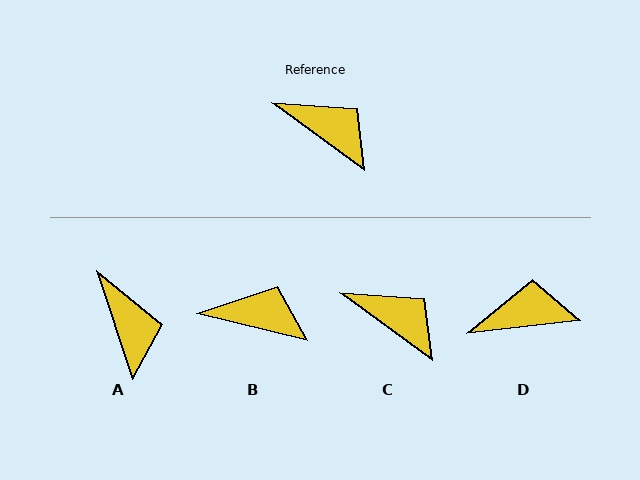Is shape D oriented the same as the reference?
No, it is off by about 42 degrees.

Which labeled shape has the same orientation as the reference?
C.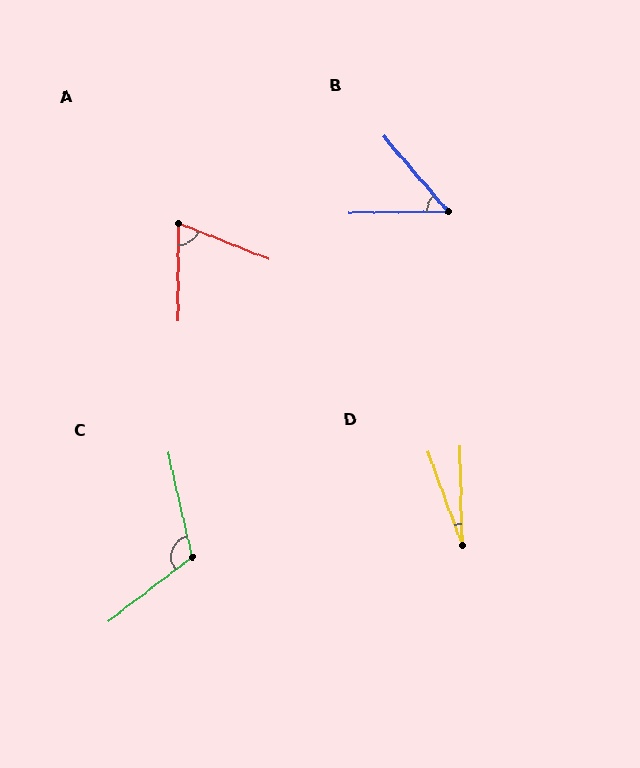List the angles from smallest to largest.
D (18°), B (50°), A (68°), C (114°).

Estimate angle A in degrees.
Approximately 68 degrees.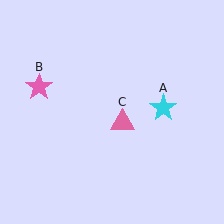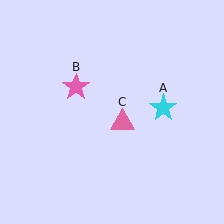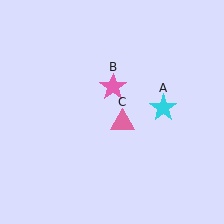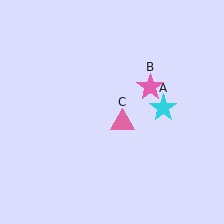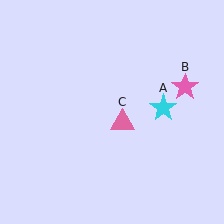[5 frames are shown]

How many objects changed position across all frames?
1 object changed position: pink star (object B).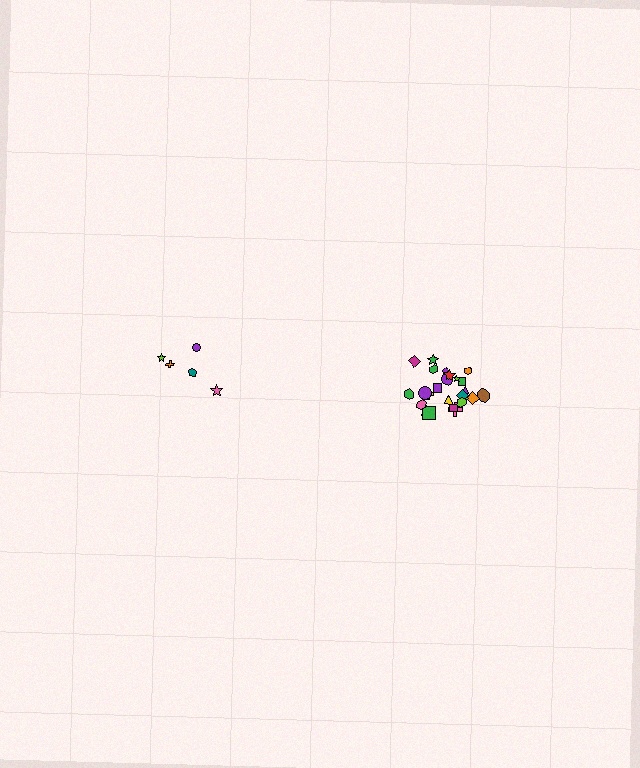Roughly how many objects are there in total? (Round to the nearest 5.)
Roughly 30 objects in total.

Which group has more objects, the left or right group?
The right group.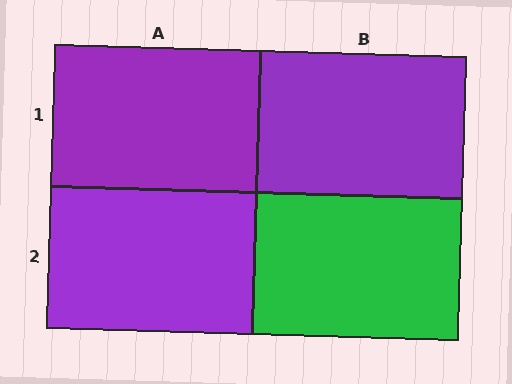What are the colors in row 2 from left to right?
Purple, green.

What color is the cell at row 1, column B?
Purple.